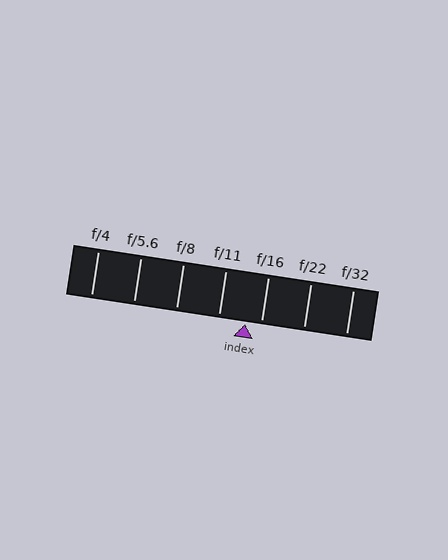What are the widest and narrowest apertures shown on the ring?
The widest aperture shown is f/4 and the narrowest is f/32.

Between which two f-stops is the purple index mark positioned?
The index mark is between f/11 and f/16.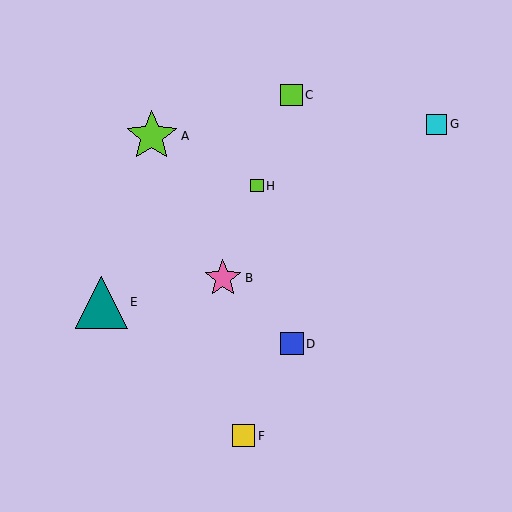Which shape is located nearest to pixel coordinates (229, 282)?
The pink star (labeled B) at (223, 278) is nearest to that location.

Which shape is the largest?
The teal triangle (labeled E) is the largest.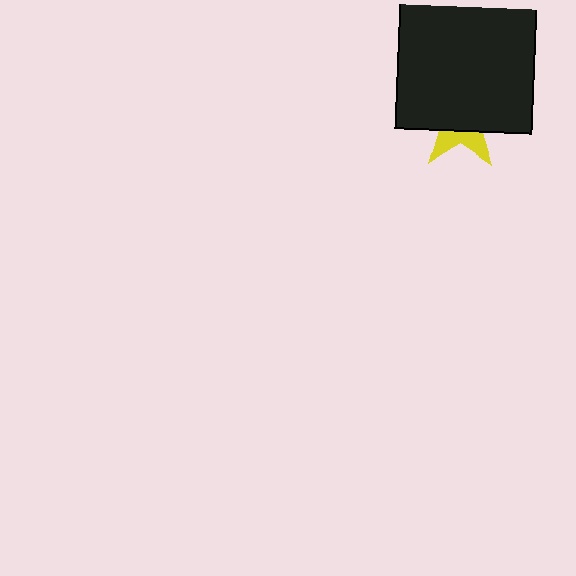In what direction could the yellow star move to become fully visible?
The yellow star could move down. That would shift it out from behind the black square entirely.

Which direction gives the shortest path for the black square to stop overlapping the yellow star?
Moving up gives the shortest separation.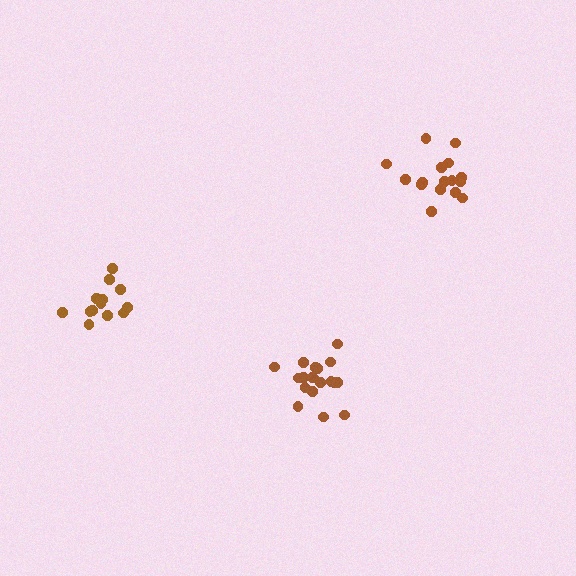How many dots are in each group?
Group 1: 14 dots, Group 2: 19 dots, Group 3: 16 dots (49 total).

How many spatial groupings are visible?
There are 3 spatial groupings.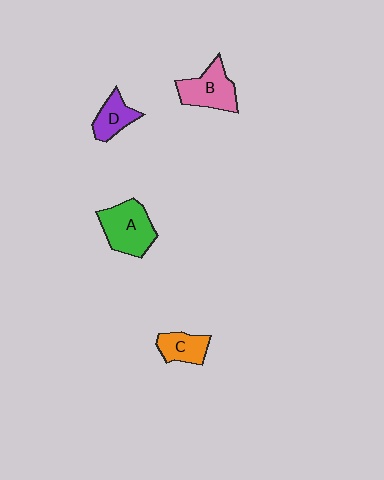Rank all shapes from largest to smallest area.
From largest to smallest: A (green), B (pink), C (orange), D (purple).